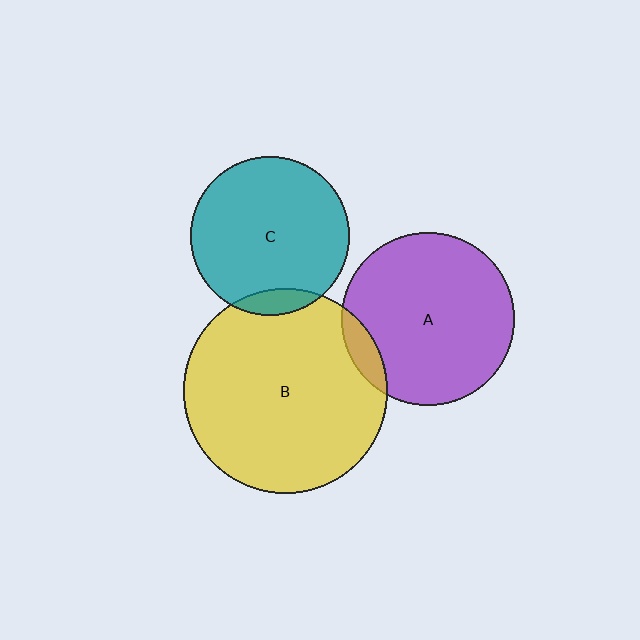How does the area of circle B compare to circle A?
Approximately 1.4 times.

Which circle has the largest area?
Circle B (yellow).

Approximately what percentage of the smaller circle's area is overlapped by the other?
Approximately 10%.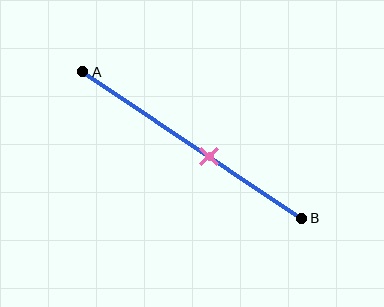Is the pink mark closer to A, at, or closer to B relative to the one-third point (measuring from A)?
The pink mark is closer to point B than the one-third point of segment AB.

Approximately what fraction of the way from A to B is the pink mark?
The pink mark is approximately 60% of the way from A to B.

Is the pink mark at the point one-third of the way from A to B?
No, the mark is at about 60% from A, not at the 33% one-third point.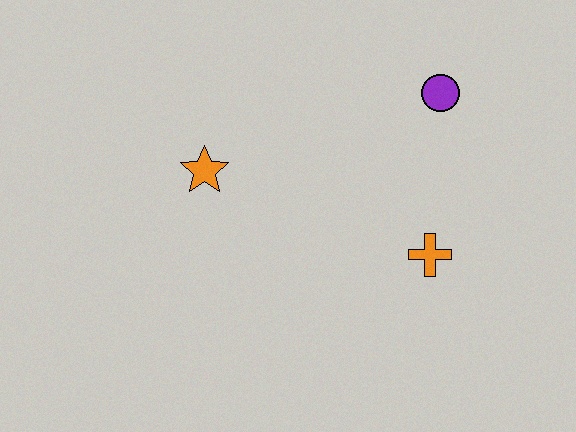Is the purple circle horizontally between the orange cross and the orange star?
No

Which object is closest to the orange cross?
The purple circle is closest to the orange cross.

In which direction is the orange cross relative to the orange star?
The orange cross is to the right of the orange star.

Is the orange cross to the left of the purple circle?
Yes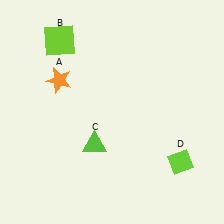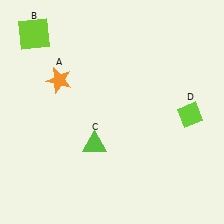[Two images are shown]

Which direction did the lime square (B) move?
The lime square (B) moved left.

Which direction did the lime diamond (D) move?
The lime diamond (D) moved up.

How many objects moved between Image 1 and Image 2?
2 objects moved between the two images.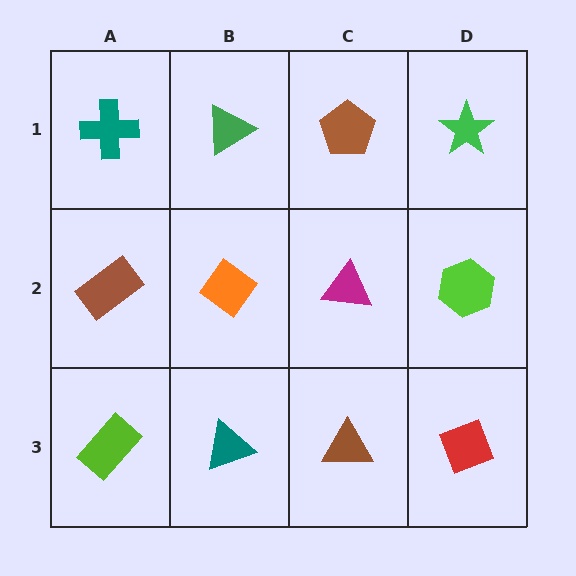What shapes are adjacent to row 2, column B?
A green triangle (row 1, column B), a teal triangle (row 3, column B), a brown rectangle (row 2, column A), a magenta triangle (row 2, column C).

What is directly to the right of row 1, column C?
A green star.